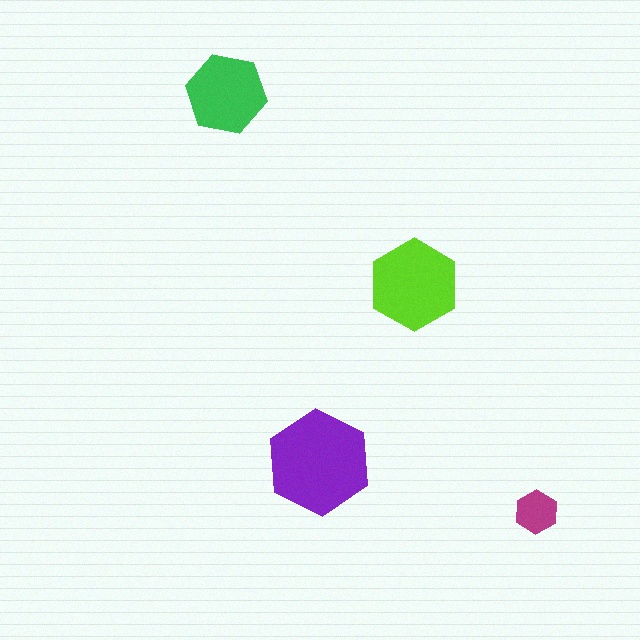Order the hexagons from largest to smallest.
the purple one, the lime one, the green one, the magenta one.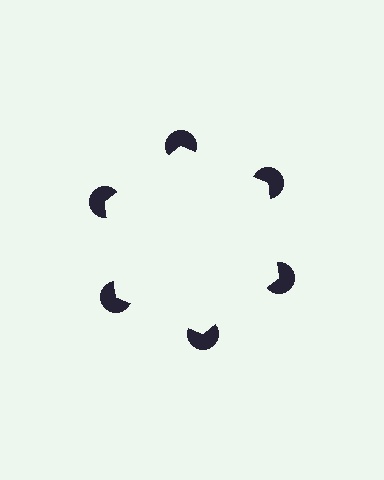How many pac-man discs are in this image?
There are 6 — one at each vertex of the illusory hexagon.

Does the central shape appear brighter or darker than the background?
It typically appears slightly brighter than the background, even though no actual brightness change is drawn.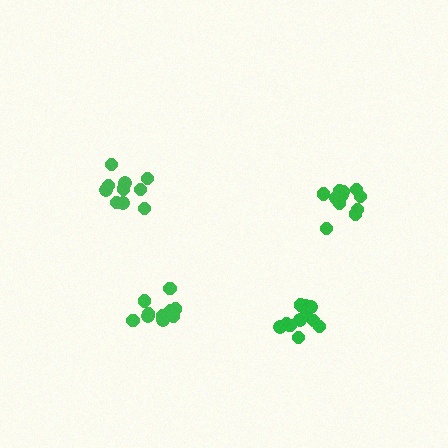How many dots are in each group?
Group 1: 11 dots, Group 2: 12 dots, Group 3: 10 dots, Group 4: 11 dots (44 total).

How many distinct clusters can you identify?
There are 4 distinct clusters.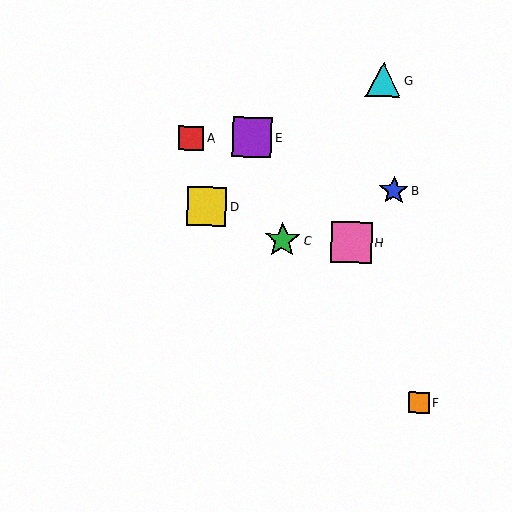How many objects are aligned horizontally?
2 objects (C, H) are aligned horizontally.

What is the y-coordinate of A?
Object A is at y≈138.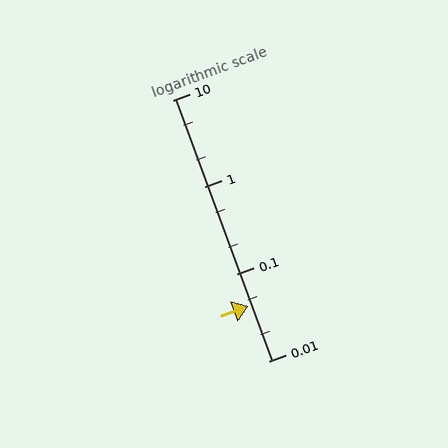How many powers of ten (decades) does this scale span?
The scale spans 3 decades, from 0.01 to 10.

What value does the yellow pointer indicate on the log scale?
The pointer indicates approximately 0.043.